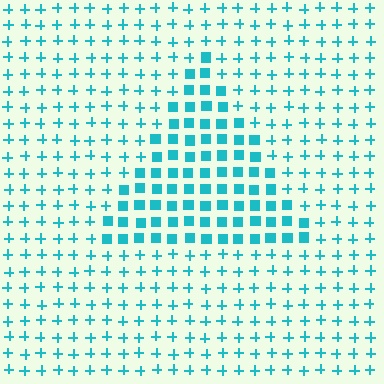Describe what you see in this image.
The image is filled with small cyan elements arranged in a uniform grid. A triangle-shaped region contains squares, while the surrounding area contains plus signs. The boundary is defined purely by the change in element shape.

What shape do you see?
I see a triangle.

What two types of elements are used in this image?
The image uses squares inside the triangle region and plus signs outside it.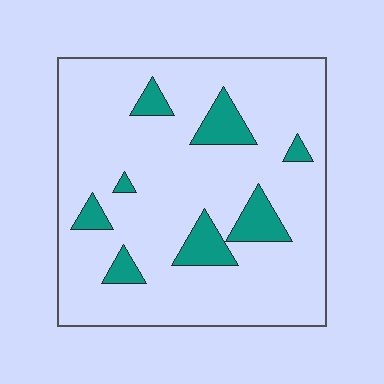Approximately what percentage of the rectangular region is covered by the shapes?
Approximately 15%.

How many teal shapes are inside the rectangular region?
8.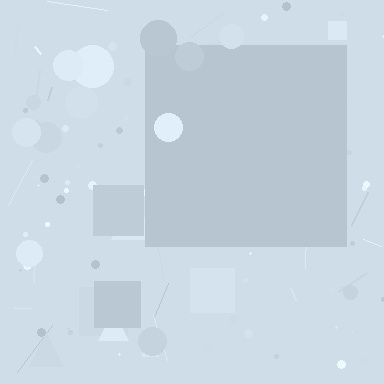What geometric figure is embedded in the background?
A square is embedded in the background.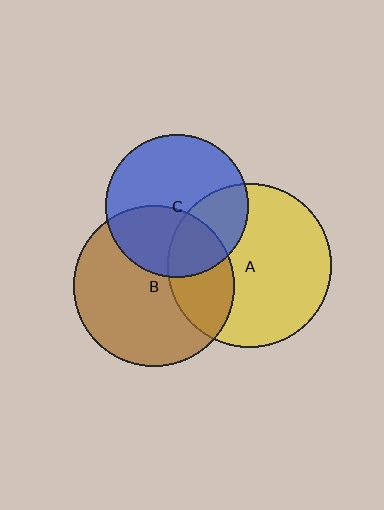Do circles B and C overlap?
Yes.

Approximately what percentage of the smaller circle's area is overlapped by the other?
Approximately 40%.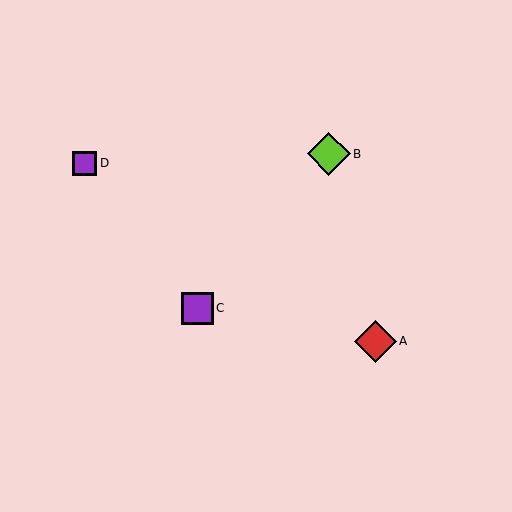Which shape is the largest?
The lime diamond (labeled B) is the largest.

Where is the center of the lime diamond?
The center of the lime diamond is at (329, 154).